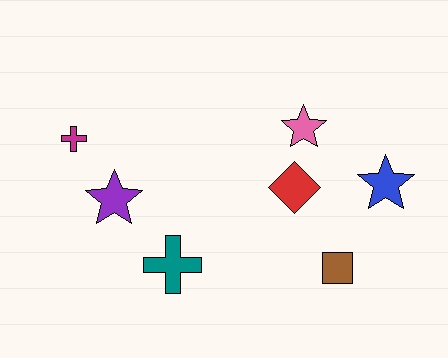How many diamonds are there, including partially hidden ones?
There is 1 diamond.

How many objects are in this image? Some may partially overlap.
There are 7 objects.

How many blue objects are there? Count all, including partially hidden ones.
There is 1 blue object.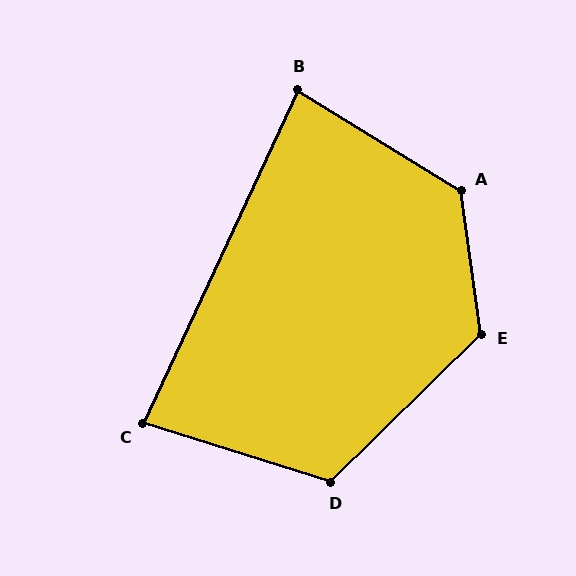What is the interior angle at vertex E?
Approximately 127 degrees (obtuse).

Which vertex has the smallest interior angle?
C, at approximately 82 degrees.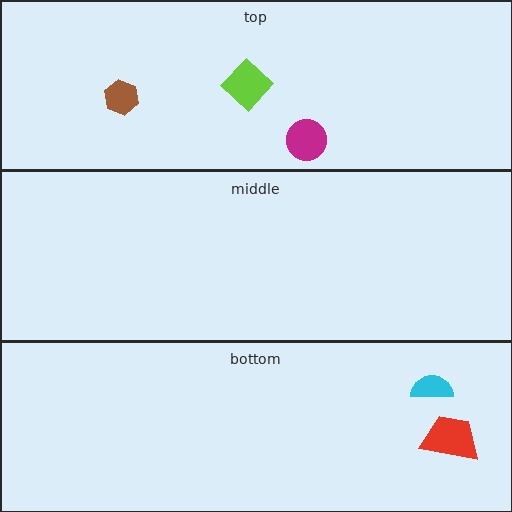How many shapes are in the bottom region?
2.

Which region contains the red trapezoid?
The bottom region.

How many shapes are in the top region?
3.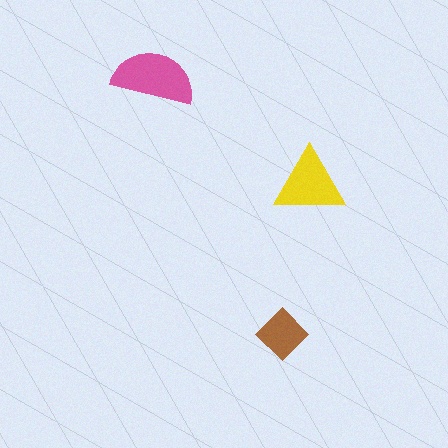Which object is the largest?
The pink semicircle.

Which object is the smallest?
The brown diamond.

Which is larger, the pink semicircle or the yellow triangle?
The pink semicircle.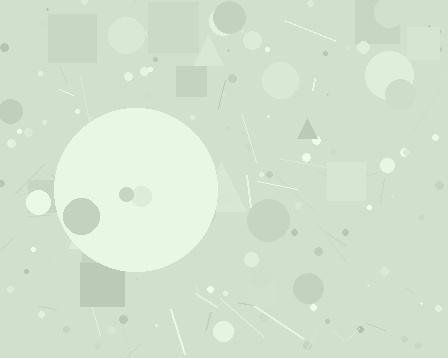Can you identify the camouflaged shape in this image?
The camouflaged shape is a circle.